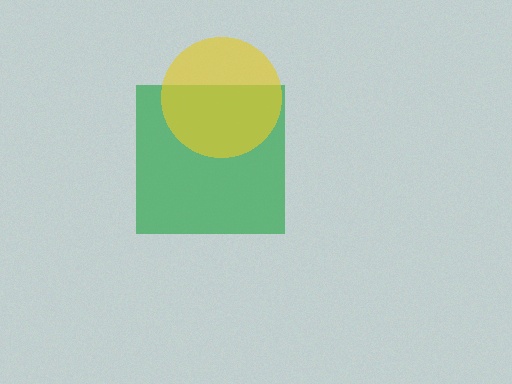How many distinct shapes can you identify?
There are 2 distinct shapes: a green square, a yellow circle.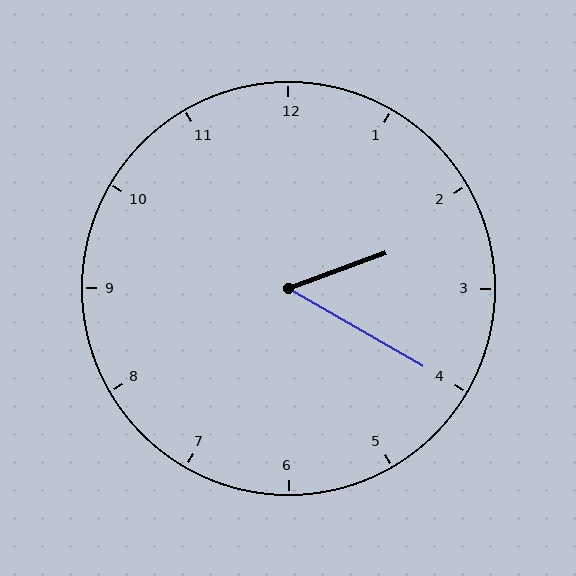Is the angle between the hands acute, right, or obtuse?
It is acute.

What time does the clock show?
2:20.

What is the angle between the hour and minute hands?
Approximately 50 degrees.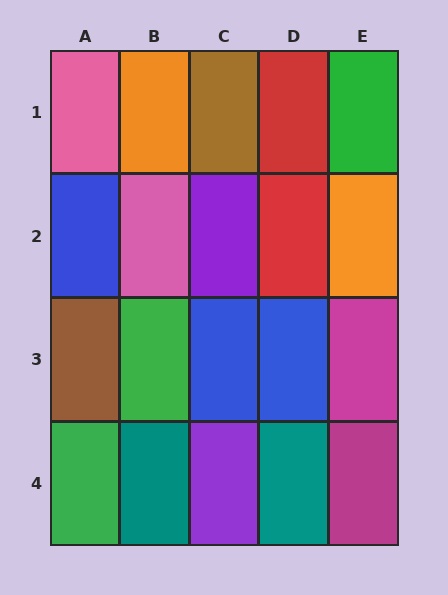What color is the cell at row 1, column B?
Orange.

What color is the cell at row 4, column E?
Magenta.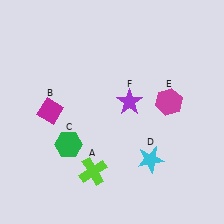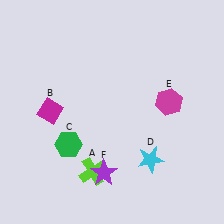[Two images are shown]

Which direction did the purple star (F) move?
The purple star (F) moved down.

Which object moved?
The purple star (F) moved down.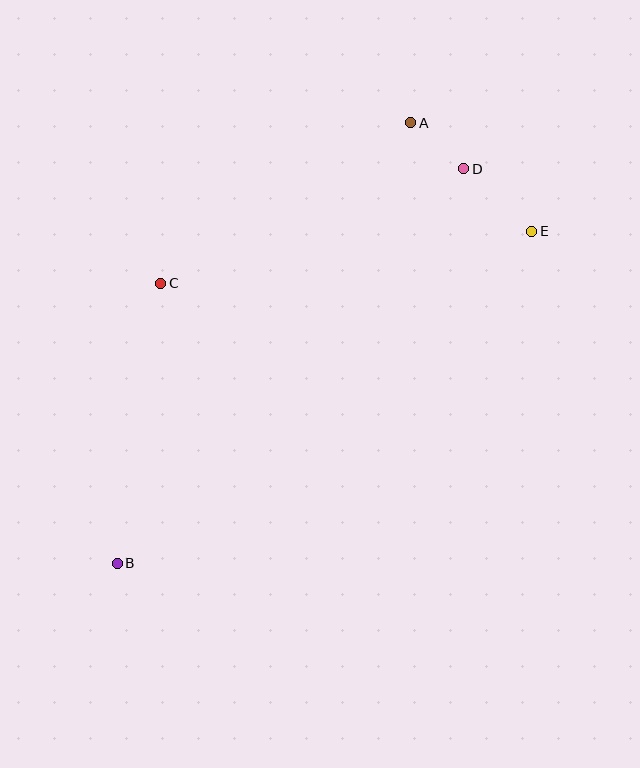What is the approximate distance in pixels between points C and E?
The distance between C and E is approximately 375 pixels.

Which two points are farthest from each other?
Points B and E are farthest from each other.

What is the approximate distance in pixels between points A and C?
The distance between A and C is approximately 297 pixels.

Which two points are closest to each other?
Points A and D are closest to each other.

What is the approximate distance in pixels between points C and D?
The distance between C and D is approximately 324 pixels.